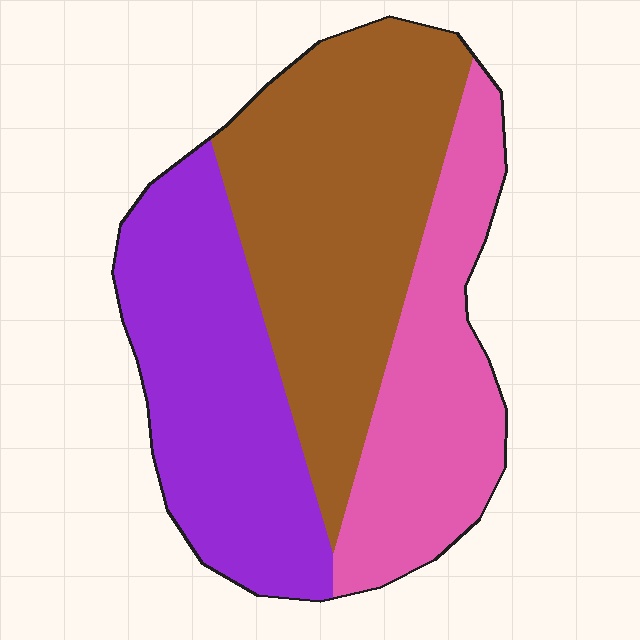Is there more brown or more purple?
Brown.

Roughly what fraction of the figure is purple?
Purple covers 33% of the figure.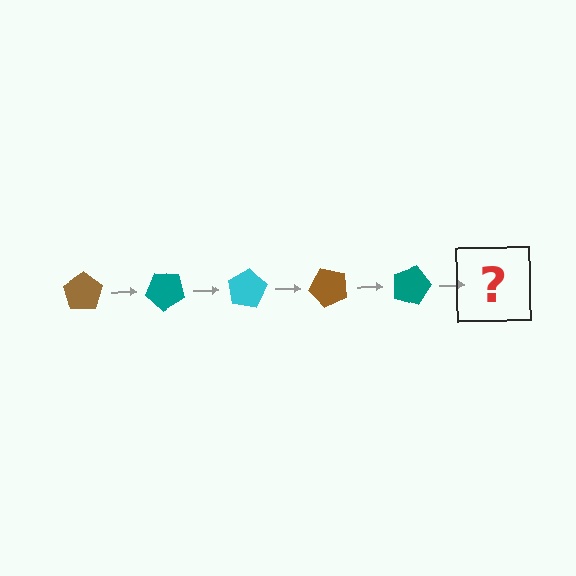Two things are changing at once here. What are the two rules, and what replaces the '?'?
The two rules are that it rotates 40 degrees each step and the color cycles through brown, teal, and cyan. The '?' should be a cyan pentagon, rotated 200 degrees from the start.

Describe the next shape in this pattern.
It should be a cyan pentagon, rotated 200 degrees from the start.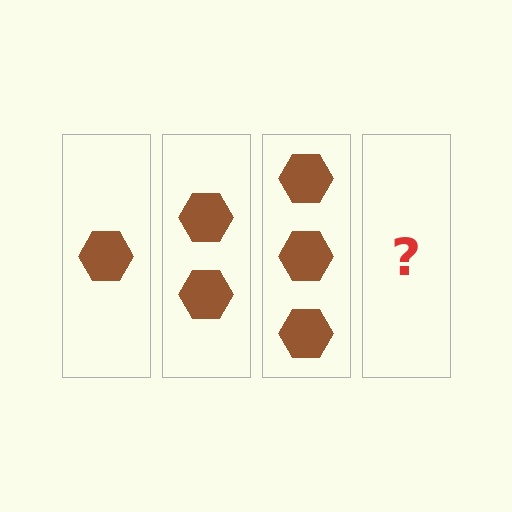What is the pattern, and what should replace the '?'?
The pattern is that each step adds one more hexagon. The '?' should be 4 hexagons.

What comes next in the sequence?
The next element should be 4 hexagons.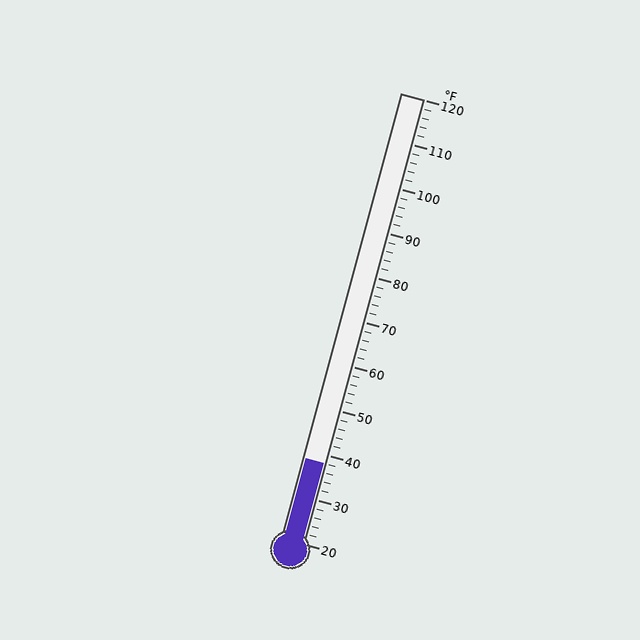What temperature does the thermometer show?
The thermometer shows approximately 38°F.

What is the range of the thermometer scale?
The thermometer scale ranges from 20°F to 120°F.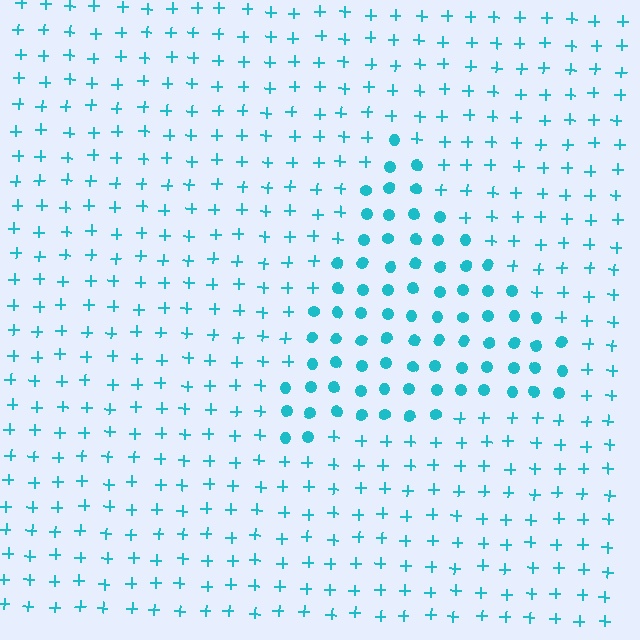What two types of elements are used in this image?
The image uses circles inside the triangle region and plus signs outside it.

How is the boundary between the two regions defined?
The boundary is defined by a change in element shape: circles inside vs. plus signs outside. All elements share the same color and spacing.